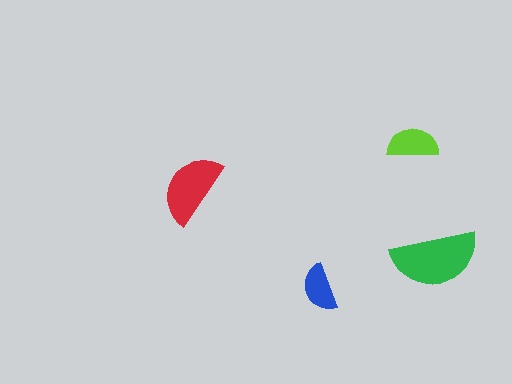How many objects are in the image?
There are 4 objects in the image.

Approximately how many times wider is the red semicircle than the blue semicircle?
About 1.5 times wider.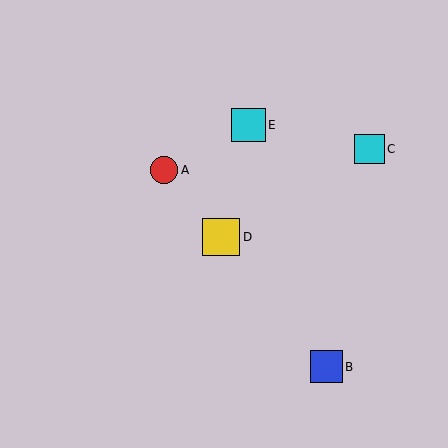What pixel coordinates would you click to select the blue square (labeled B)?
Click at (326, 367) to select the blue square B.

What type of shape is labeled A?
Shape A is a red circle.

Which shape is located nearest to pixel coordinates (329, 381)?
The blue square (labeled B) at (326, 367) is nearest to that location.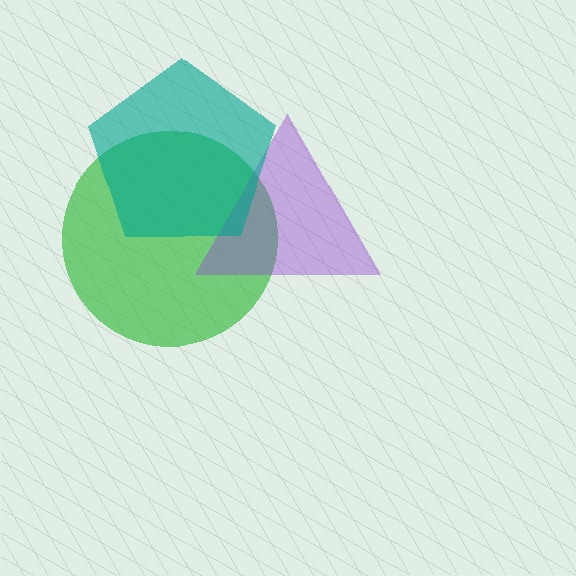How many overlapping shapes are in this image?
There are 3 overlapping shapes in the image.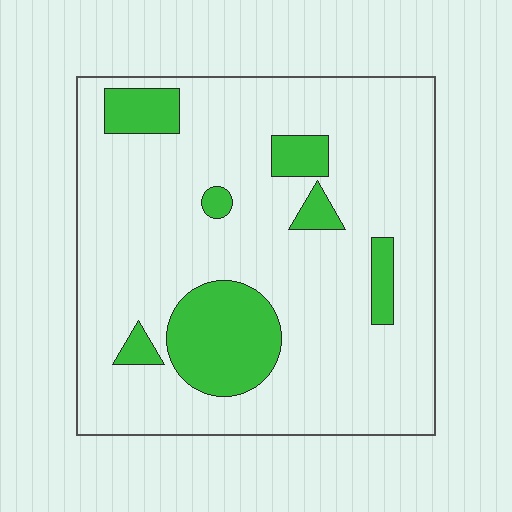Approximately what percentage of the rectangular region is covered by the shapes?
Approximately 15%.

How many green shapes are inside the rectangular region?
7.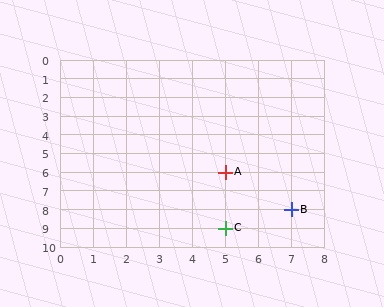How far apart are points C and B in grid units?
Points C and B are 2 columns and 1 row apart (about 2.2 grid units diagonally).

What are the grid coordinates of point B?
Point B is at grid coordinates (7, 8).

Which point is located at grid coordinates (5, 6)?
Point A is at (5, 6).